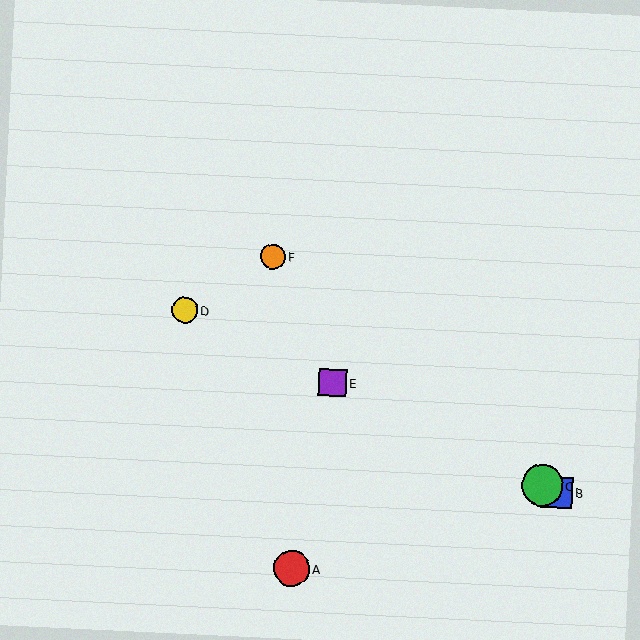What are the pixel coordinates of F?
Object F is at (273, 257).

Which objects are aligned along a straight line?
Objects B, C, D, E are aligned along a straight line.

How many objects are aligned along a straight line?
4 objects (B, C, D, E) are aligned along a straight line.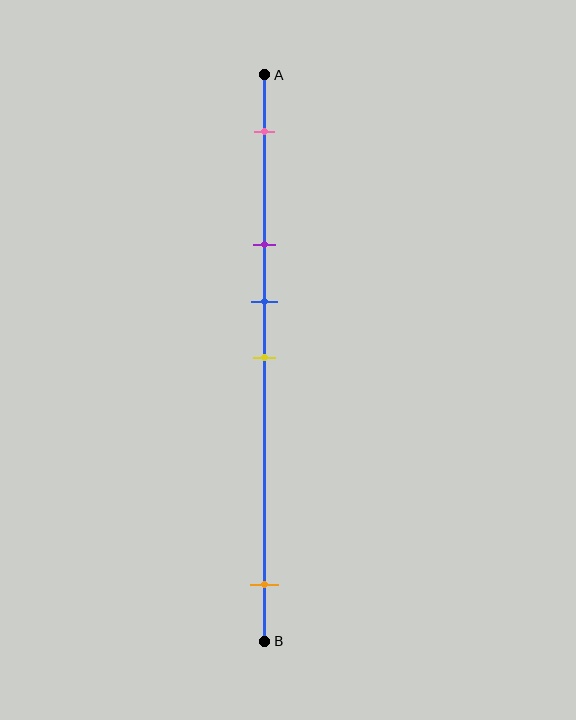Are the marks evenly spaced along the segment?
No, the marks are not evenly spaced.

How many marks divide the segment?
There are 5 marks dividing the segment.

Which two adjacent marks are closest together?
The blue and yellow marks are the closest adjacent pair.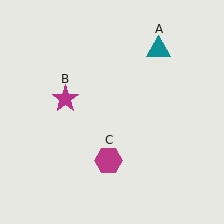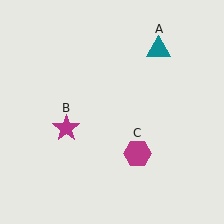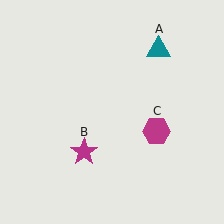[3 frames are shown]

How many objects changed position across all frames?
2 objects changed position: magenta star (object B), magenta hexagon (object C).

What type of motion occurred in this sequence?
The magenta star (object B), magenta hexagon (object C) rotated counterclockwise around the center of the scene.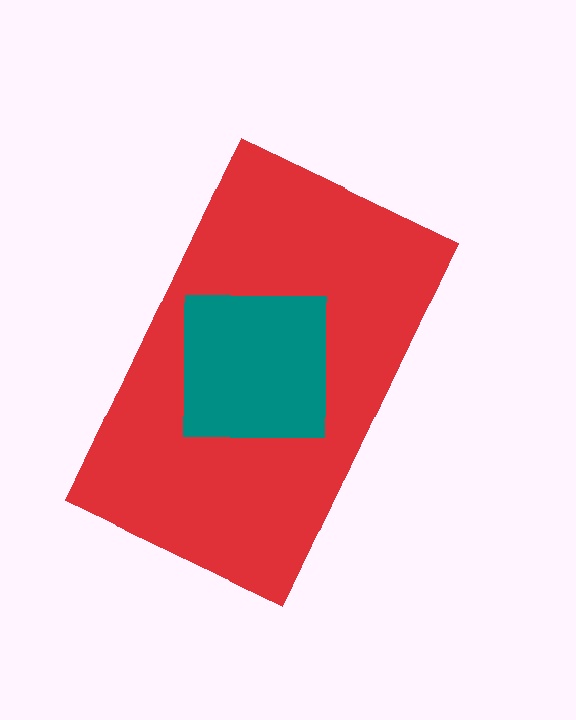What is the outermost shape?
The red rectangle.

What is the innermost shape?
The teal square.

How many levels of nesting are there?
2.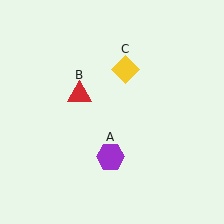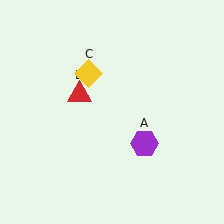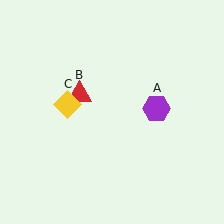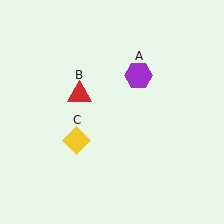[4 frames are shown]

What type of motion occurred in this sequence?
The purple hexagon (object A), yellow diamond (object C) rotated counterclockwise around the center of the scene.